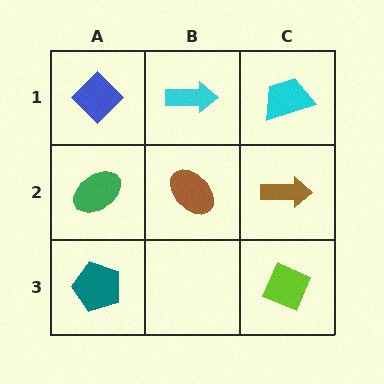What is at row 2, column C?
A brown arrow.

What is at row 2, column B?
A brown ellipse.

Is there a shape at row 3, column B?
No, that cell is empty.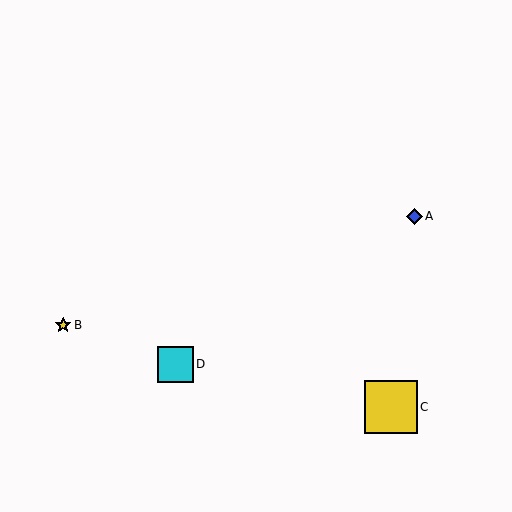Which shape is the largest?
The yellow square (labeled C) is the largest.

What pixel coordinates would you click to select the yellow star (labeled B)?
Click at (63, 325) to select the yellow star B.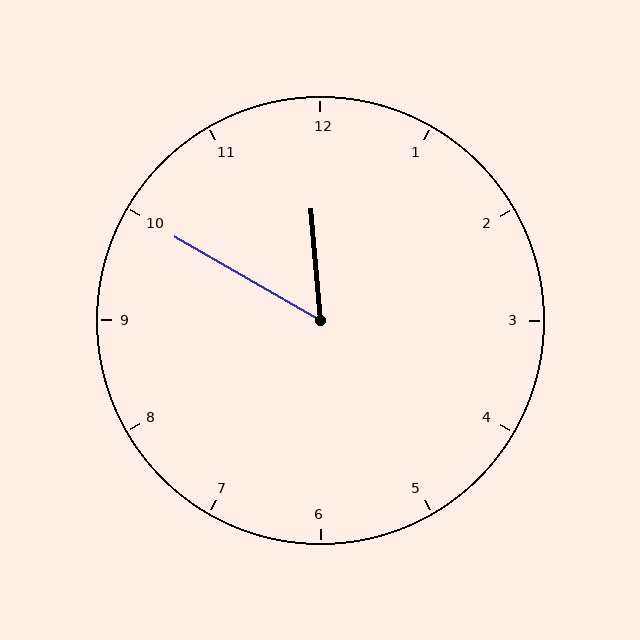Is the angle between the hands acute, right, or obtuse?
It is acute.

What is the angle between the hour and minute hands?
Approximately 55 degrees.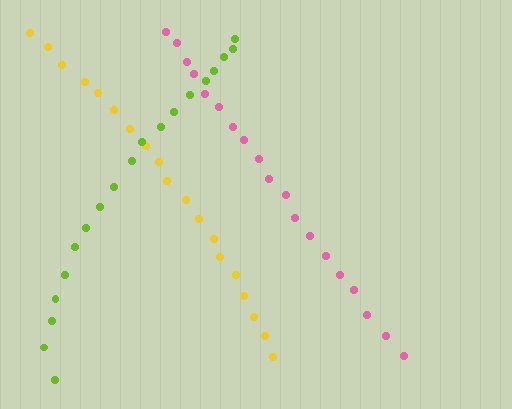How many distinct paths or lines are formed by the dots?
There are 3 distinct paths.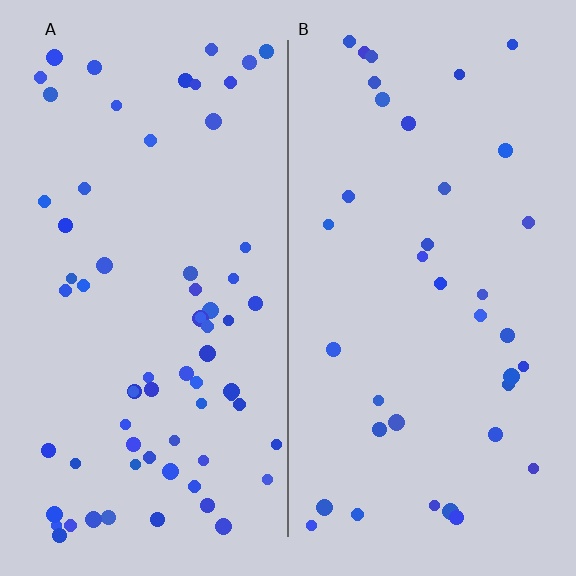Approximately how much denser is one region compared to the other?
Approximately 1.8× — region A over region B.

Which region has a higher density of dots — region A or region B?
A (the left).